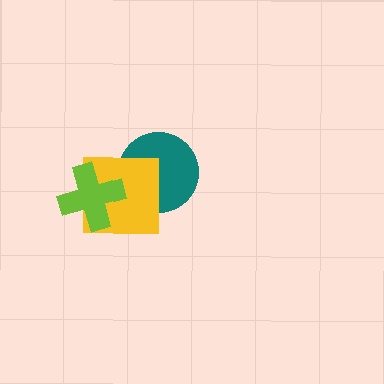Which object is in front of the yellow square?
The lime cross is in front of the yellow square.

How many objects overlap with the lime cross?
1 object overlaps with the lime cross.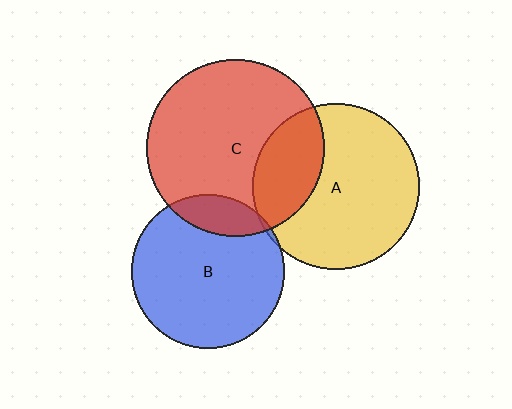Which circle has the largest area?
Circle C (red).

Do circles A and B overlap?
Yes.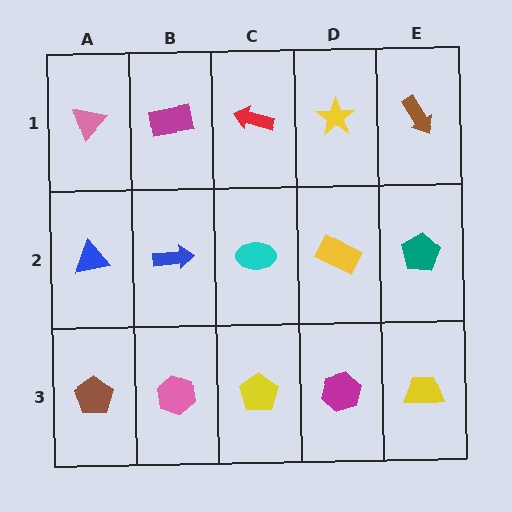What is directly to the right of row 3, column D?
A yellow trapezoid.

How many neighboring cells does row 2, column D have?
4.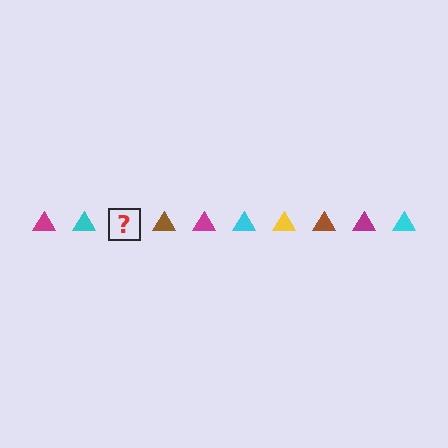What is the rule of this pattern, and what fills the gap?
The rule is that the pattern cycles through magenta, cyan, yellow, brown triangles. The gap should be filled with a yellow triangle.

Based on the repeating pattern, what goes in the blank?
The blank should be a yellow triangle.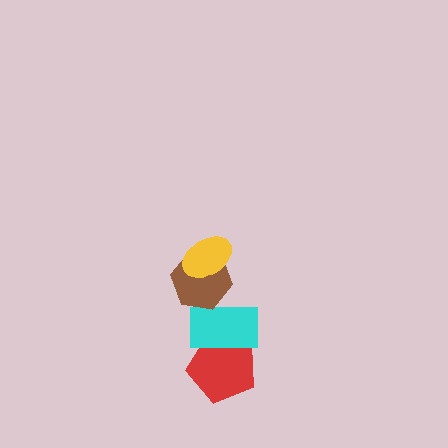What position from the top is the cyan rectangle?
The cyan rectangle is 3rd from the top.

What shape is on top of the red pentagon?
The cyan rectangle is on top of the red pentagon.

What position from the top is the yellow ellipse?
The yellow ellipse is 1st from the top.